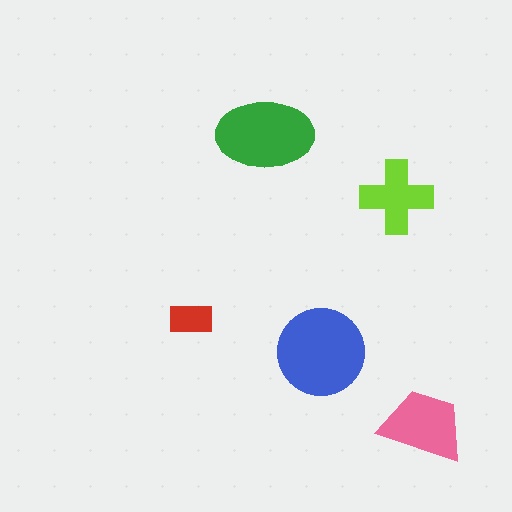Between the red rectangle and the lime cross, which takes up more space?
The lime cross.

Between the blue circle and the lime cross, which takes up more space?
The blue circle.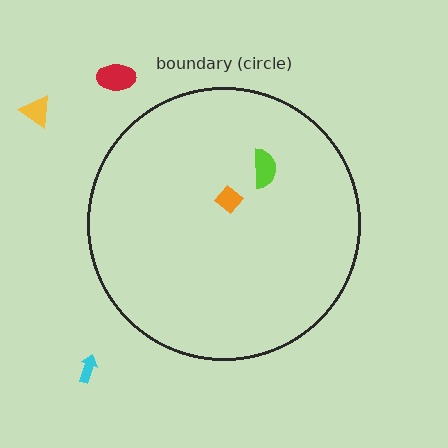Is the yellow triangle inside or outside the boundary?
Outside.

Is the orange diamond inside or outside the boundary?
Inside.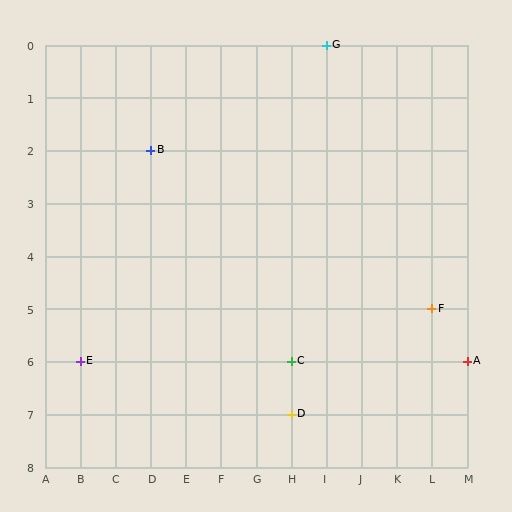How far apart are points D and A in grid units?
Points D and A are 5 columns and 1 row apart (about 5.1 grid units diagonally).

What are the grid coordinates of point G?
Point G is at grid coordinates (I, 0).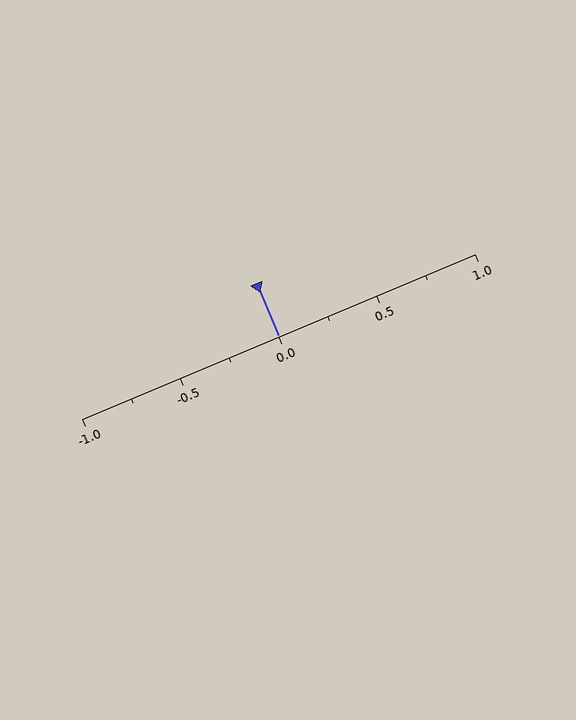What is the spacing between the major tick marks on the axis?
The major ticks are spaced 0.5 apart.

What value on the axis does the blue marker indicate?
The marker indicates approximately 0.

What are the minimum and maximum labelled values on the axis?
The axis runs from -1.0 to 1.0.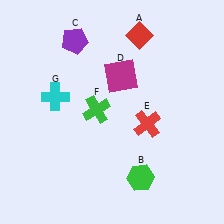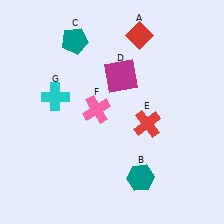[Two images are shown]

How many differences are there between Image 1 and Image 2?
There are 3 differences between the two images.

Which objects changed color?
B changed from green to teal. C changed from purple to teal. F changed from green to pink.